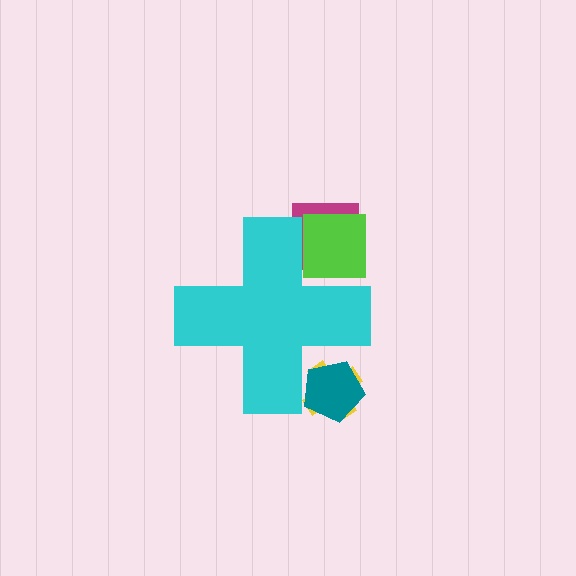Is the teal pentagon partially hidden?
Yes, the teal pentagon is partially hidden behind the cyan cross.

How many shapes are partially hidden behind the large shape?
4 shapes are partially hidden.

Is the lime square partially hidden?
Yes, the lime square is partially hidden behind the cyan cross.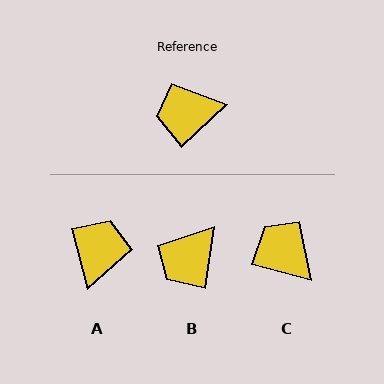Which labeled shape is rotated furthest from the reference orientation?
A, about 118 degrees away.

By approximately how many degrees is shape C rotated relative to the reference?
Approximately 58 degrees clockwise.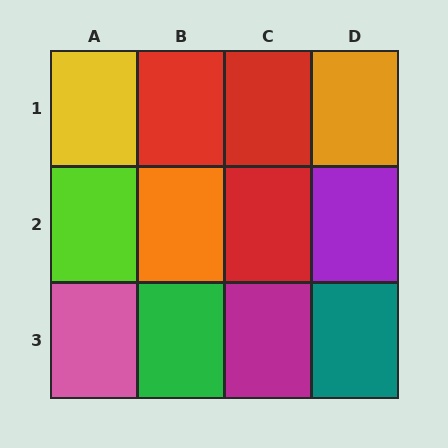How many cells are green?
1 cell is green.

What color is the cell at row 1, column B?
Red.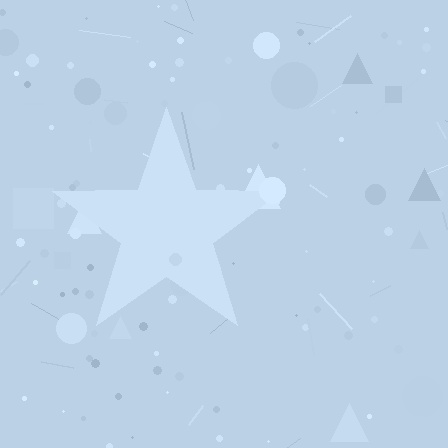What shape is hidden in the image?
A star is hidden in the image.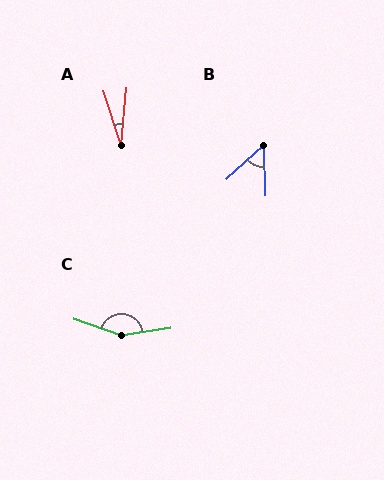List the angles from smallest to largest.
A (23°), B (50°), C (152°).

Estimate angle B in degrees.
Approximately 50 degrees.